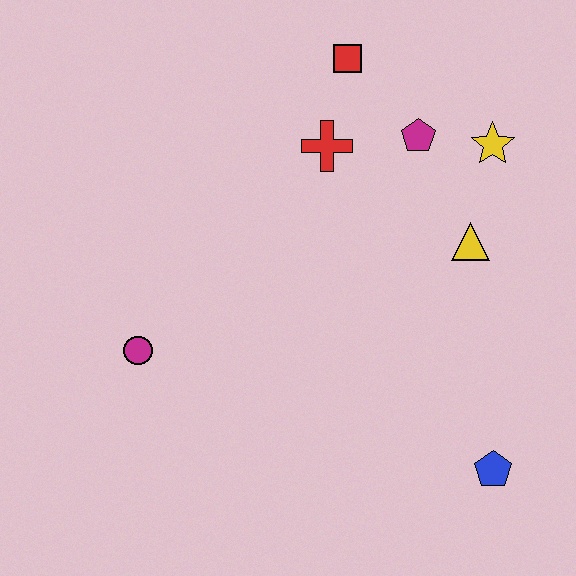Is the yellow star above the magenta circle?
Yes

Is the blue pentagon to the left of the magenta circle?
No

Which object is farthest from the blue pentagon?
The red square is farthest from the blue pentagon.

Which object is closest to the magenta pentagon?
The yellow star is closest to the magenta pentagon.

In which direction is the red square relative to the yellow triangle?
The red square is above the yellow triangle.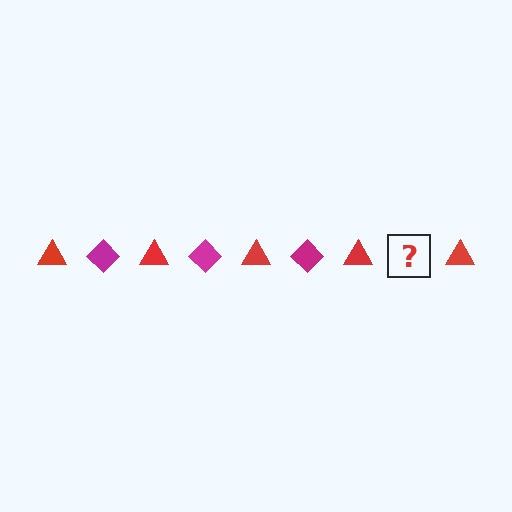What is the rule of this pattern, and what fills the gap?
The rule is that the pattern alternates between red triangle and magenta diamond. The gap should be filled with a magenta diamond.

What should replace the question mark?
The question mark should be replaced with a magenta diamond.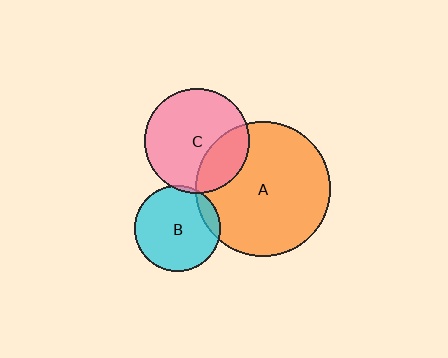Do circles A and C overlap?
Yes.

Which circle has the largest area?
Circle A (orange).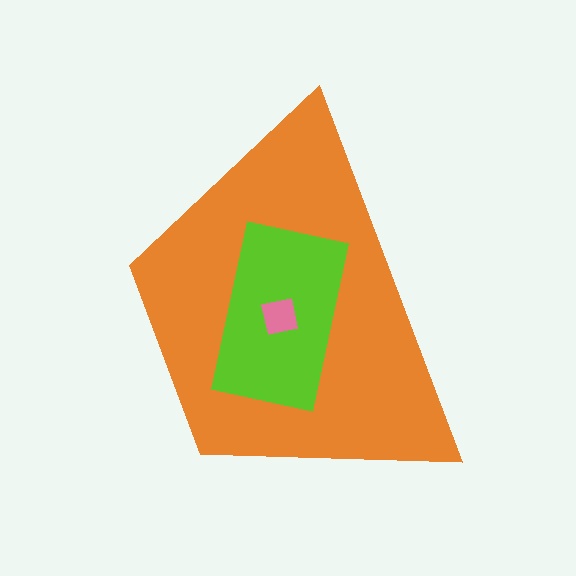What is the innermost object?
The pink square.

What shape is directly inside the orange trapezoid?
The lime rectangle.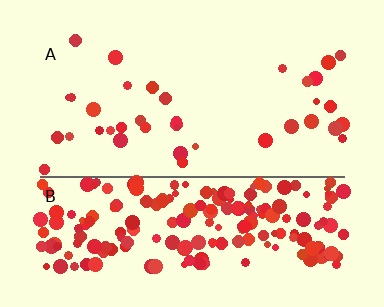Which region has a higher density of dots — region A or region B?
B (the bottom).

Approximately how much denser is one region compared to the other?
Approximately 5.8× — region B over region A.